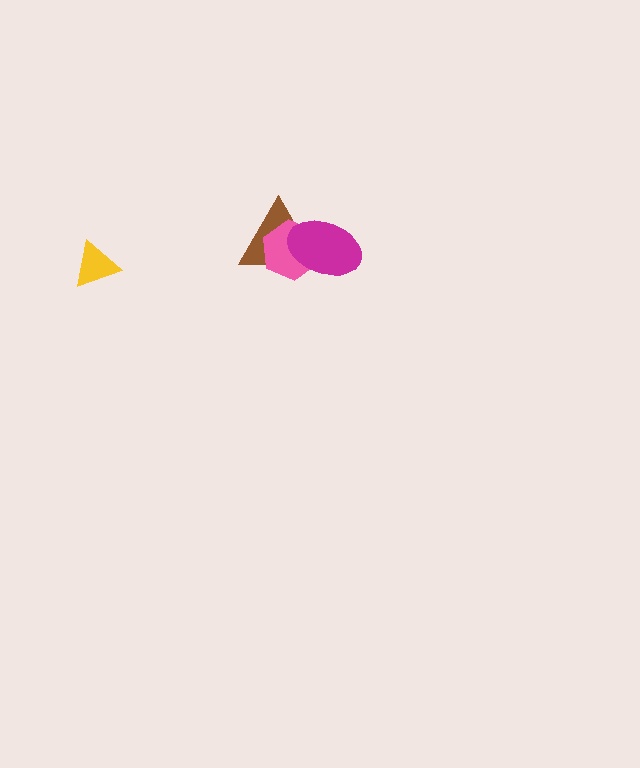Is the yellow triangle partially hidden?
No, no other shape covers it.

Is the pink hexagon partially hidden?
Yes, it is partially covered by another shape.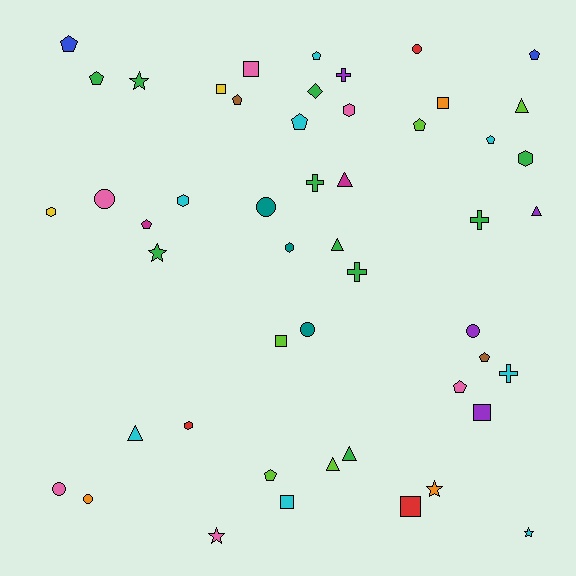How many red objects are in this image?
There are 3 red objects.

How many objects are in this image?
There are 50 objects.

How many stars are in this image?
There are 5 stars.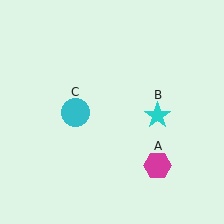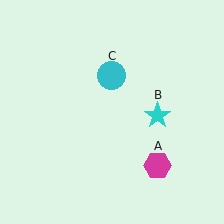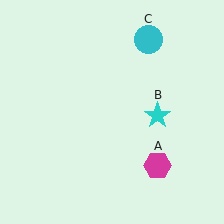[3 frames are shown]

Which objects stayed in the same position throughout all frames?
Magenta hexagon (object A) and cyan star (object B) remained stationary.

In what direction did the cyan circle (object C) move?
The cyan circle (object C) moved up and to the right.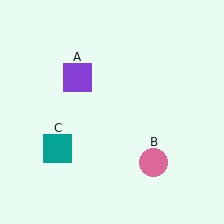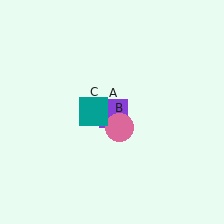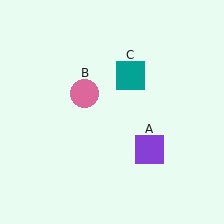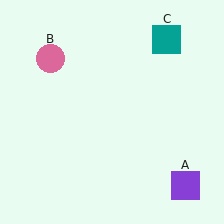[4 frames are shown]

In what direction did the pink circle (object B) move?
The pink circle (object B) moved up and to the left.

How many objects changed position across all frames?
3 objects changed position: purple square (object A), pink circle (object B), teal square (object C).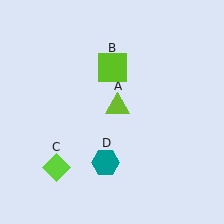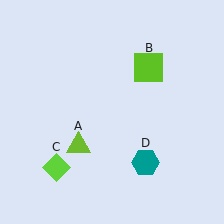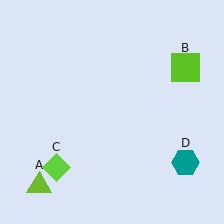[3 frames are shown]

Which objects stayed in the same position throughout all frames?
Lime diamond (object C) remained stationary.